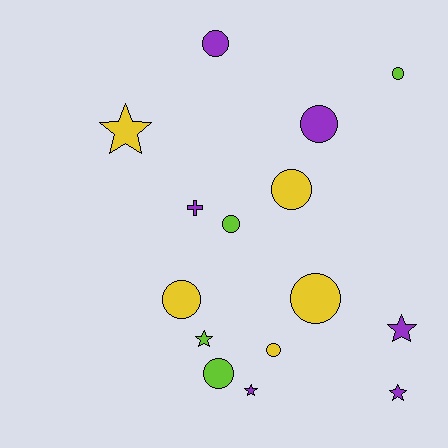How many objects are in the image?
There are 15 objects.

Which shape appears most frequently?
Circle, with 9 objects.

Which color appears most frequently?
Purple, with 6 objects.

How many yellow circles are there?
There are 4 yellow circles.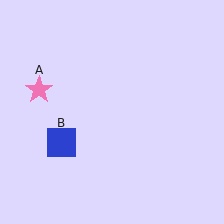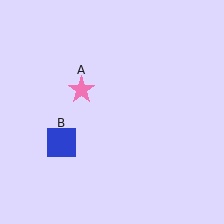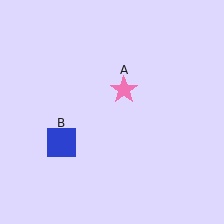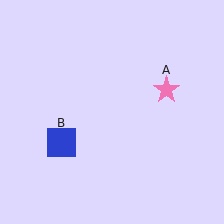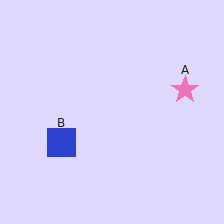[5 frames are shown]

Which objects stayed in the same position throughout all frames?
Blue square (object B) remained stationary.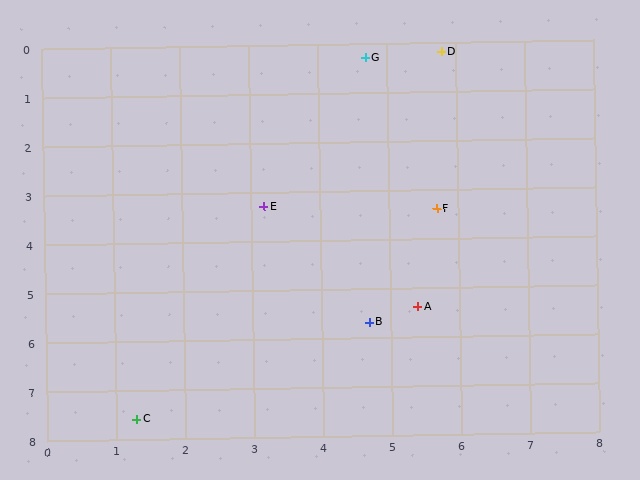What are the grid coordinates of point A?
Point A is at approximately (5.4, 5.4).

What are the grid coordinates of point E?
Point E is at approximately (3.2, 3.3).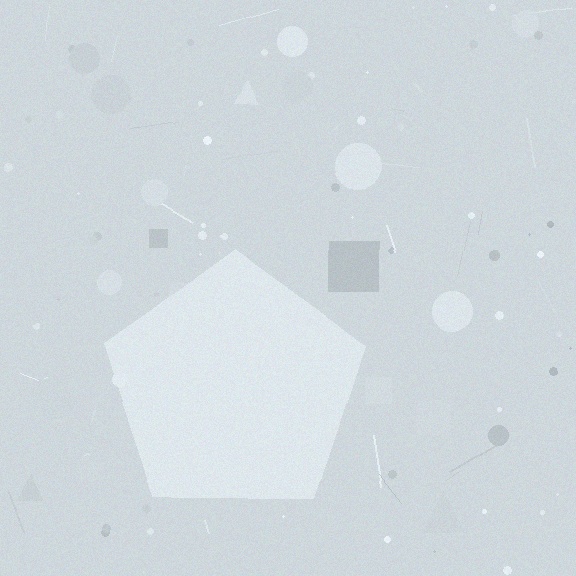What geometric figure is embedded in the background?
A pentagon is embedded in the background.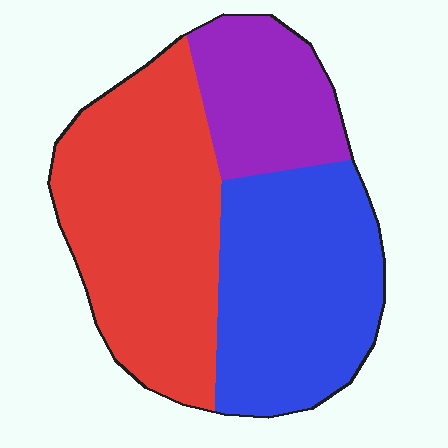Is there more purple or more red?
Red.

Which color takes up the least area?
Purple, at roughly 20%.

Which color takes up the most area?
Red, at roughly 45%.